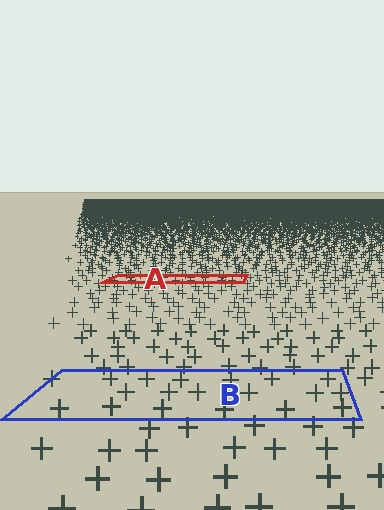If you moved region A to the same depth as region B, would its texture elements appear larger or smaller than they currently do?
They would appear larger. At a closer depth, the same texture elements are projected at a bigger on-screen size.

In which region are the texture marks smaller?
The texture marks are smaller in region A, because it is farther away.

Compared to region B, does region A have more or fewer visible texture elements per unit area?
Region A has more texture elements per unit area — they are packed more densely because it is farther away.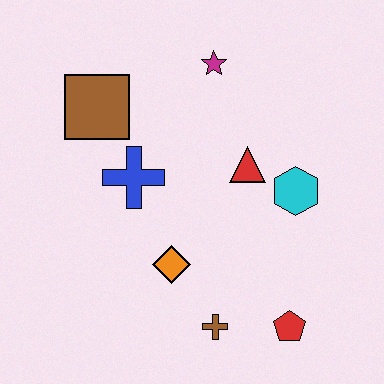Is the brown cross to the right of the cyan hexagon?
No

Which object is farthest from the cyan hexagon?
The brown square is farthest from the cyan hexagon.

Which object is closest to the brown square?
The blue cross is closest to the brown square.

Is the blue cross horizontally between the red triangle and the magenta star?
No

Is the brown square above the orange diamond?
Yes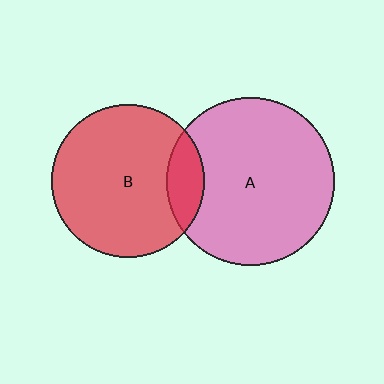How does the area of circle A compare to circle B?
Approximately 1.2 times.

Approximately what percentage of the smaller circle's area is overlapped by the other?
Approximately 15%.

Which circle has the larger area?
Circle A (pink).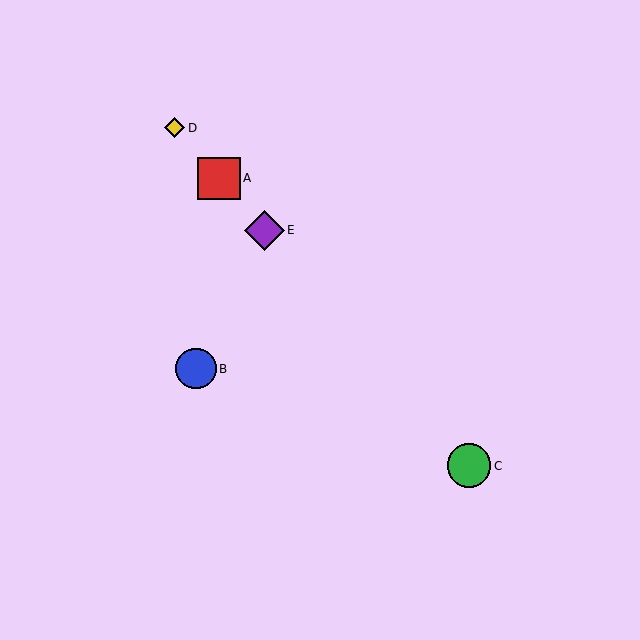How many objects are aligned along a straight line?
4 objects (A, C, D, E) are aligned along a straight line.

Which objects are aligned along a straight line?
Objects A, C, D, E are aligned along a straight line.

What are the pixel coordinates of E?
Object E is at (264, 230).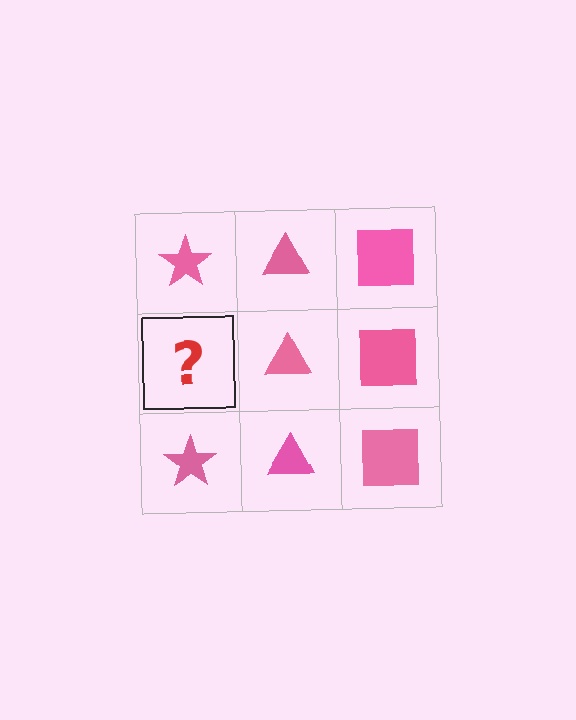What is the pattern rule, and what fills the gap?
The rule is that each column has a consistent shape. The gap should be filled with a pink star.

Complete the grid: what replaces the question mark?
The question mark should be replaced with a pink star.